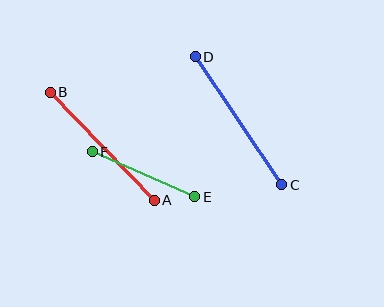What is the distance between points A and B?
The distance is approximately 150 pixels.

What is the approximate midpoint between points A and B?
The midpoint is at approximately (102, 146) pixels.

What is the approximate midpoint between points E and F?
The midpoint is at approximately (144, 174) pixels.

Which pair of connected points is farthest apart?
Points C and D are farthest apart.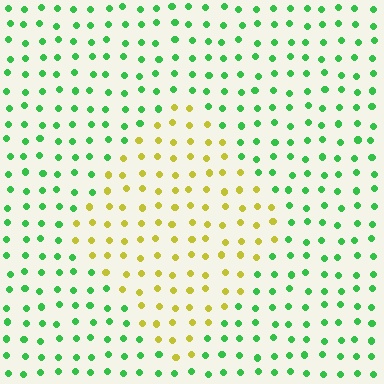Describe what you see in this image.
The image is filled with small green elements in a uniform arrangement. A diamond-shaped region is visible where the elements are tinted to a slightly different hue, forming a subtle color boundary.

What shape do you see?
I see a diamond.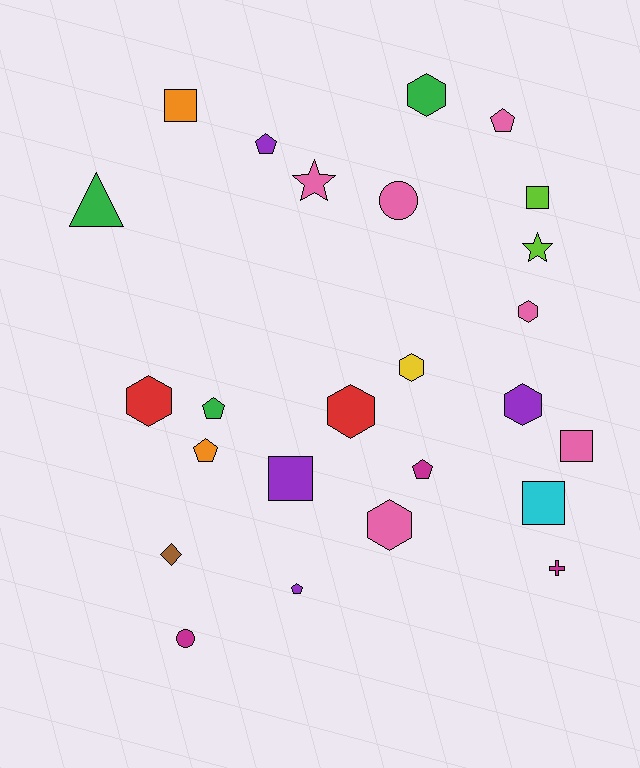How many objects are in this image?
There are 25 objects.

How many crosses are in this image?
There is 1 cross.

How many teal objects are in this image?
There are no teal objects.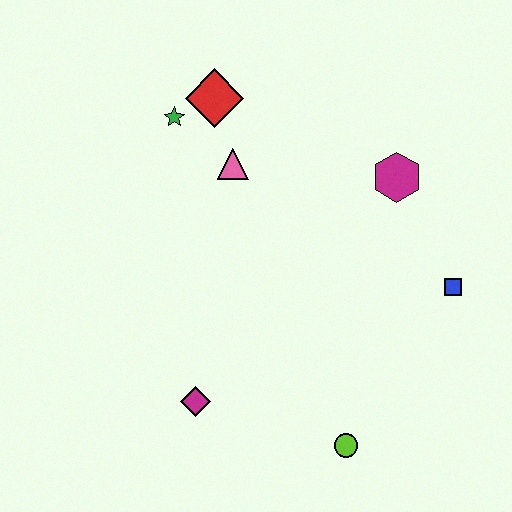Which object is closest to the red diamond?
The green star is closest to the red diamond.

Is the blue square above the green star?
No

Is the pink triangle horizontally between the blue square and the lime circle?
No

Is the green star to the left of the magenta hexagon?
Yes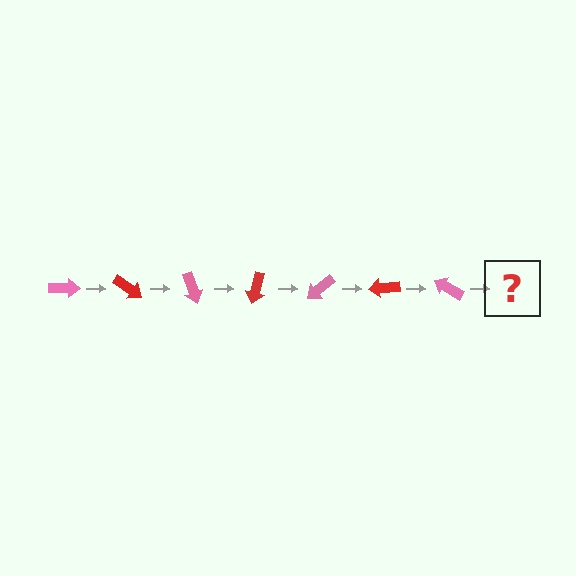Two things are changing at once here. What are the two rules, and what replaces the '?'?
The two rules are that it rotates 35 degrees each step and the color cycles through pink and red. The '?' should be a red arrow, rotated 245 degrees from the start.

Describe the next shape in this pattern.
It should be a red arrow, rotated 245 degrees from the start.